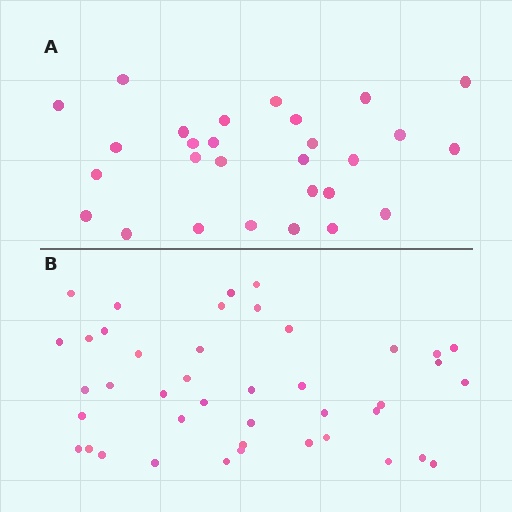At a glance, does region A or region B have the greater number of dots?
Region B (the bottom region) has more dots.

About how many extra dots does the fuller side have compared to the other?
Region B has approximately 15 more dots than region A.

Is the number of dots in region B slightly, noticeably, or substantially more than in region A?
Region B has substantially more. The ratio is roughly 1.5 to 1.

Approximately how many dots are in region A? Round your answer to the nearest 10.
About 30 dots. (The exact count is 28, which rounds to 30.)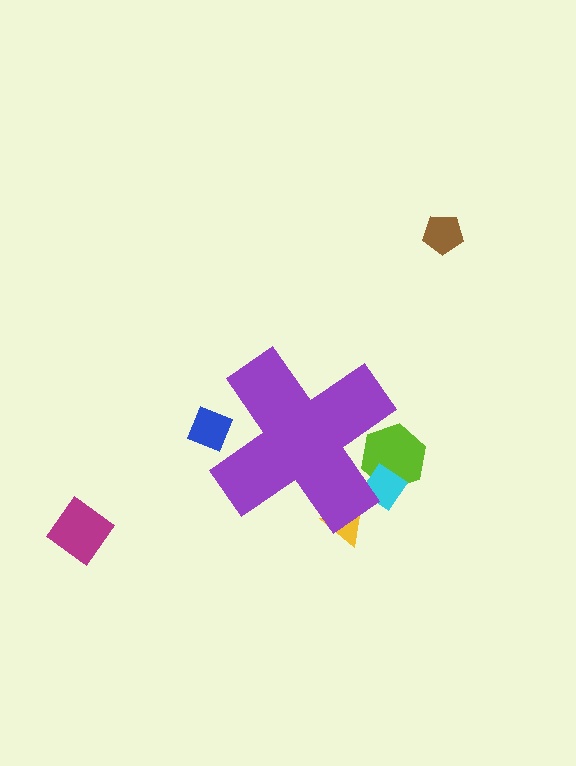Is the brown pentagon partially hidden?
No, the brown pentagon is fully visible.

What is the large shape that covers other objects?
A purple cross.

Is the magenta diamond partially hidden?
No, the magenta diamond is fully visible.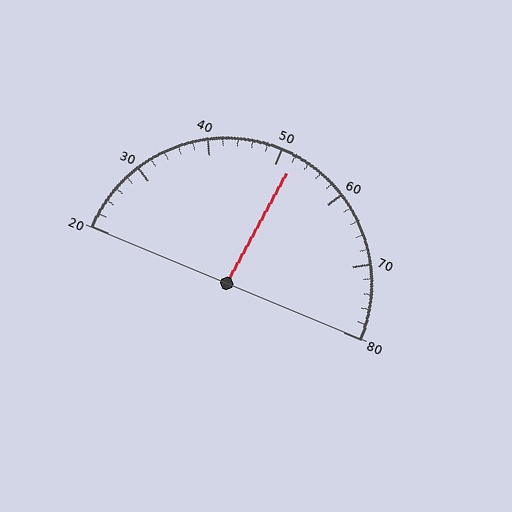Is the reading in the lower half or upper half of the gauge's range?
The reading is in the upper half of the range (20 to 80).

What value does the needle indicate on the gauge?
The needle indicates approximately 52.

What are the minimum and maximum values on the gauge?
The gauge ranges from 20 to 80.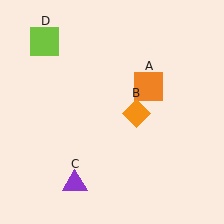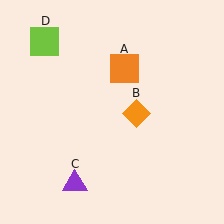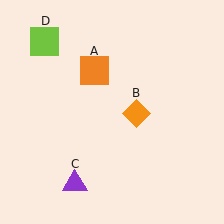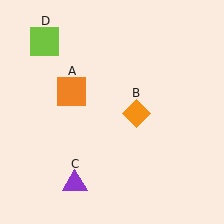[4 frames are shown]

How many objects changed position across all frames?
1 object changed position: orange square (object A).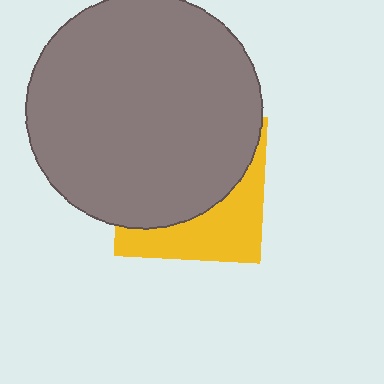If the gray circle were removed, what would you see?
You would see the complete yellow square.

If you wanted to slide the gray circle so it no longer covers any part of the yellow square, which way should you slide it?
Slide it up — that is the most direct way to separate the two shapes.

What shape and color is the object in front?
The object in front is a gray circle.